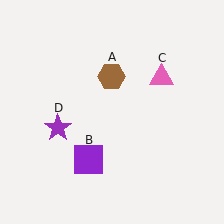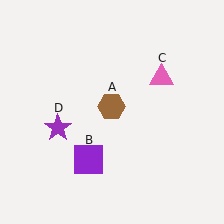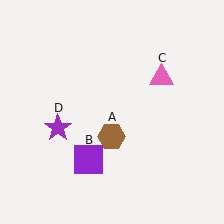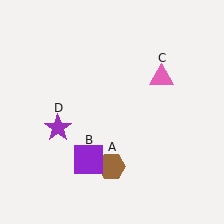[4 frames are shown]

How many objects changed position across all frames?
1 object changed position: brown hexagon (object A).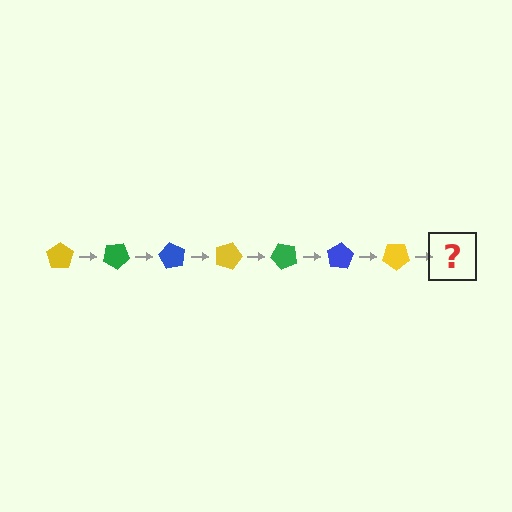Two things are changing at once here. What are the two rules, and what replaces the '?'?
The two rules are that it rotates 30 degrees each step and the color cycles through yellow, green, and blue. The '?' should be a green pentagon, rotated 210 degrees from the start.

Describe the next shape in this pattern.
It should be a green pentagon, rotated 210 degrees from the start.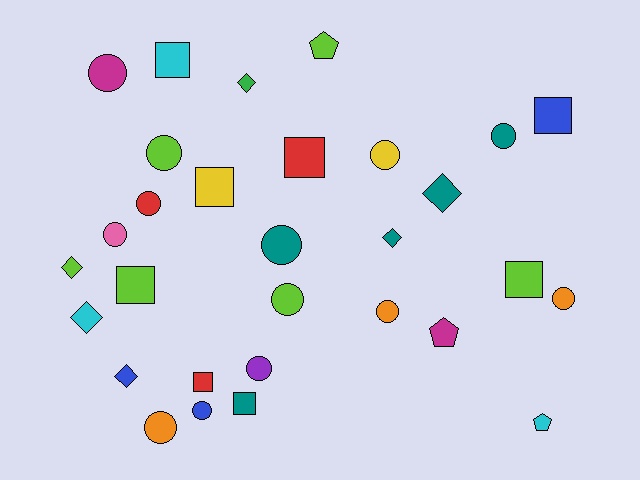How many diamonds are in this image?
There are 6 diamonds.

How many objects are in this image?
There are 30 objects.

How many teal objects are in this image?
There are 5 teal objects.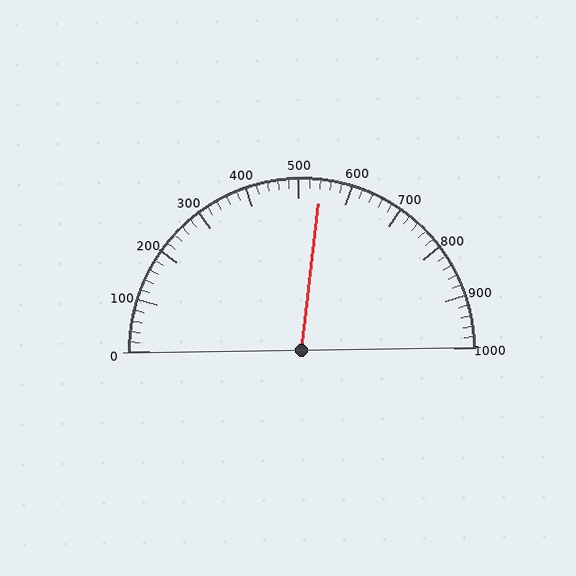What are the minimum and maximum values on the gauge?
The gauge ranges from 0 to 1000.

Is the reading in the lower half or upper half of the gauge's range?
The reading is in the upper half of the range (0 to 1000).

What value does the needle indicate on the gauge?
The needle indicates approximately 540.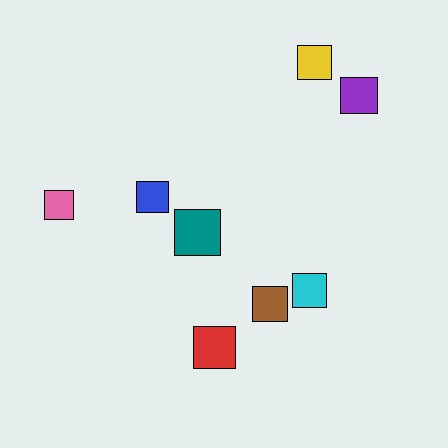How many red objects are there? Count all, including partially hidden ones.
There is 1 red object.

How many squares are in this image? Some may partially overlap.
There are 8 squares.